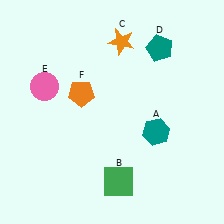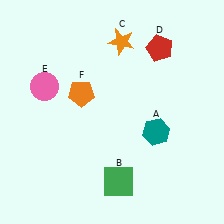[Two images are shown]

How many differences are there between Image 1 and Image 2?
There is 1 difference between the two images.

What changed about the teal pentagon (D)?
In Image 1, D is teal. In Image 2, it changed to red.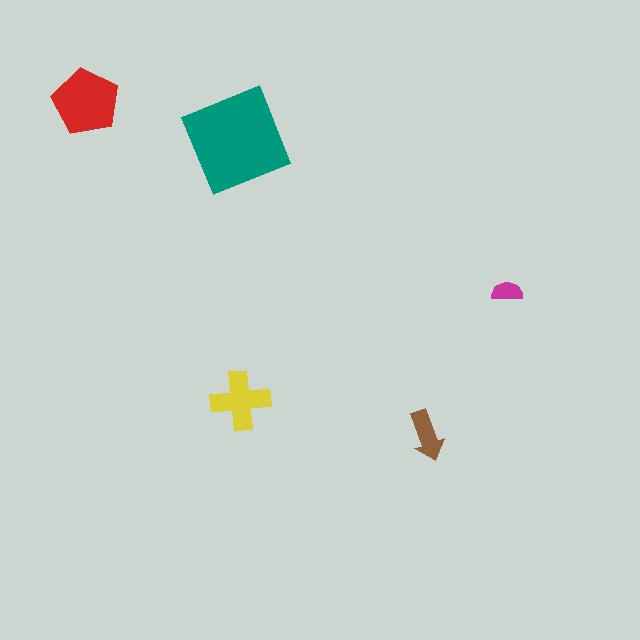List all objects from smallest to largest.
The magenta semicircle, the brown arrow, the yellow cross, the red pentagon, the teal diamond.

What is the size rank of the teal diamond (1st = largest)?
1st.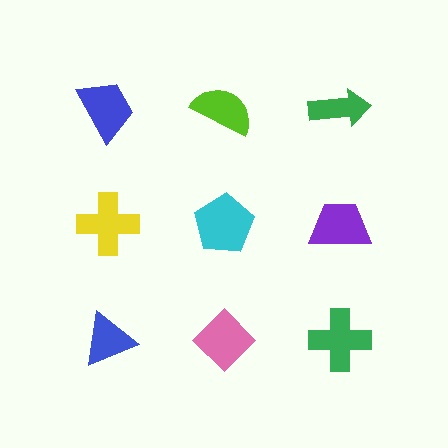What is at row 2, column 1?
A yellow cross.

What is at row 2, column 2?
A cyan pentagon.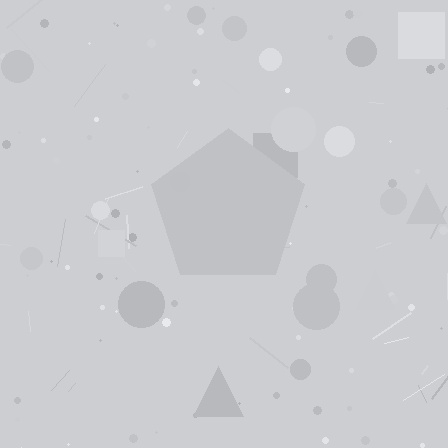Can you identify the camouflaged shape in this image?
The camouflaged shape is a pentagon.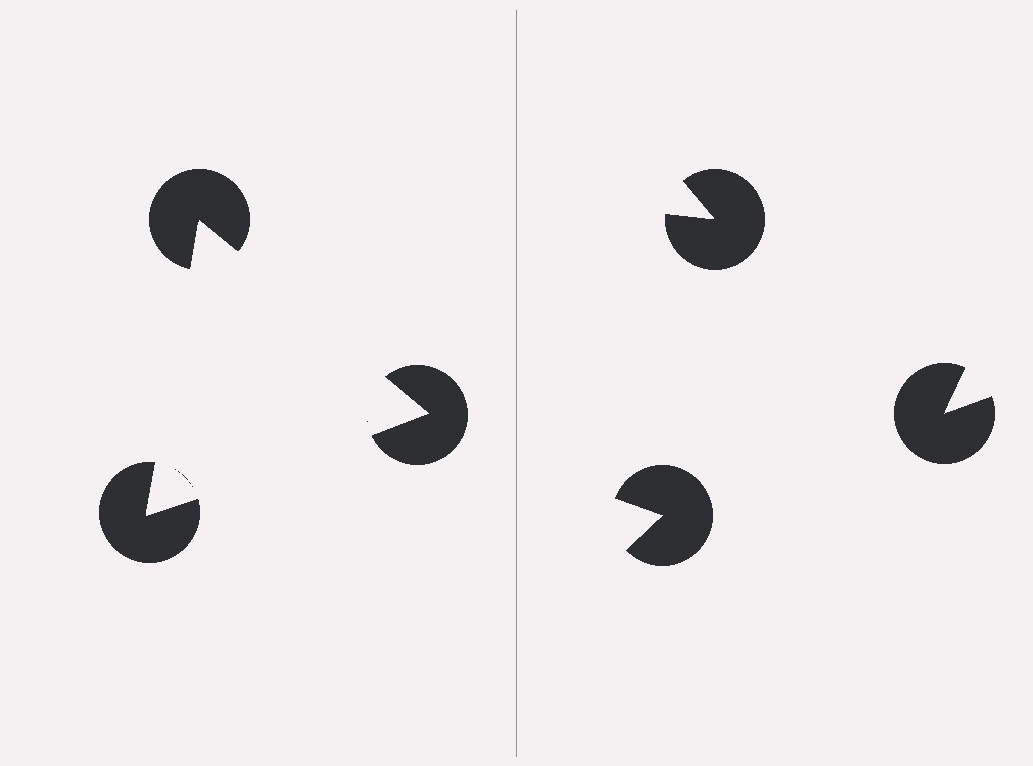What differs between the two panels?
The pac-man discs are positioned identically on both sides; only the wedge orientations differ. On the left they align to a triangle; on the right they are misaligned.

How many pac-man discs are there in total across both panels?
6 — 3 on each side.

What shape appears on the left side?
An illusory triangle.